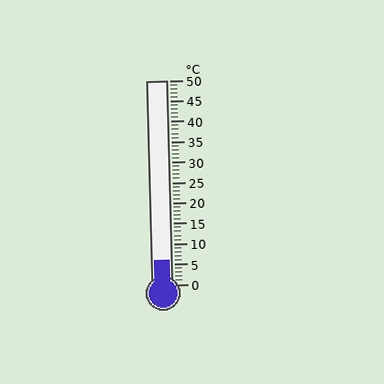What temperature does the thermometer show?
The thermometer shows approximately 6°C.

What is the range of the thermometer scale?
The thermometer scale ranges from 0°C to 50°C.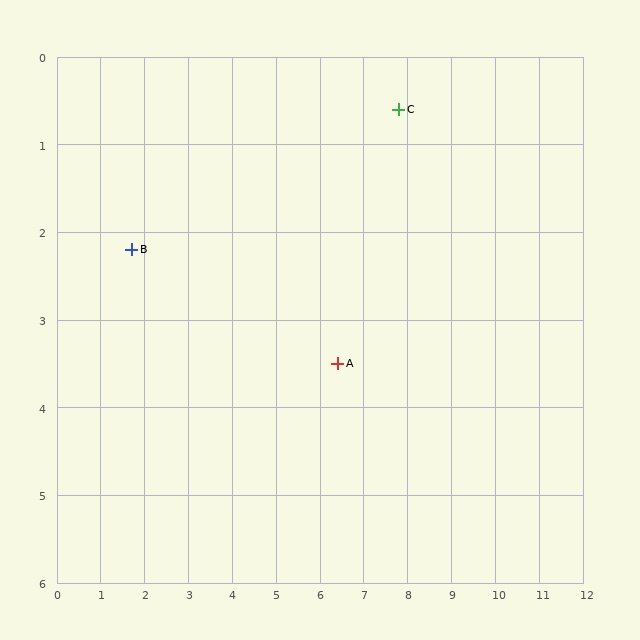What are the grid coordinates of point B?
Point B is at approximately (1.7, 2.2).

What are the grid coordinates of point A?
Point A is at approximately (6.4, 3.5).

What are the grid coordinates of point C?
Point C is at approximately (7.8, 0.6).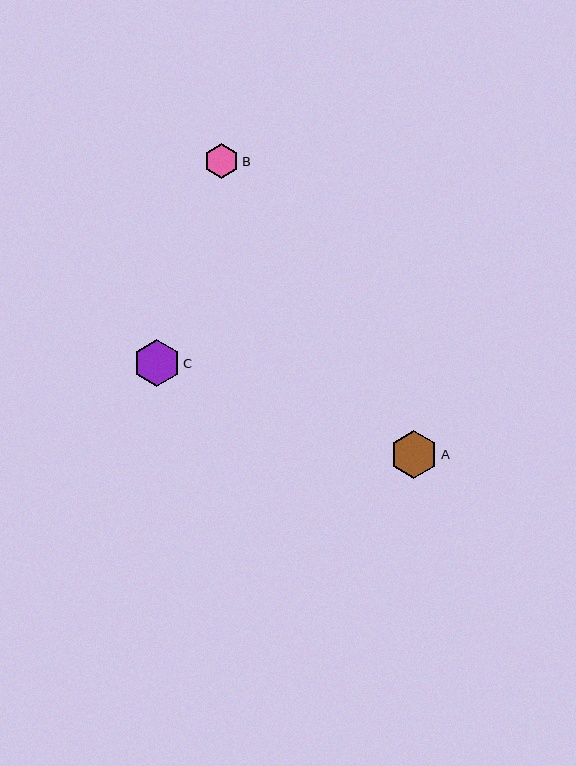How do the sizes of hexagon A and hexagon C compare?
Hexagon A and hexagon C are approximately the same size.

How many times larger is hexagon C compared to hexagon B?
Hexagon C is approximately 1.4 times the size of hexagon B.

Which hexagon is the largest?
Hexagon A is the largest with a size of approximately 48 pixels.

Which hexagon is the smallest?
Hexagon B is the smallest with a size of approximately 35 pixels.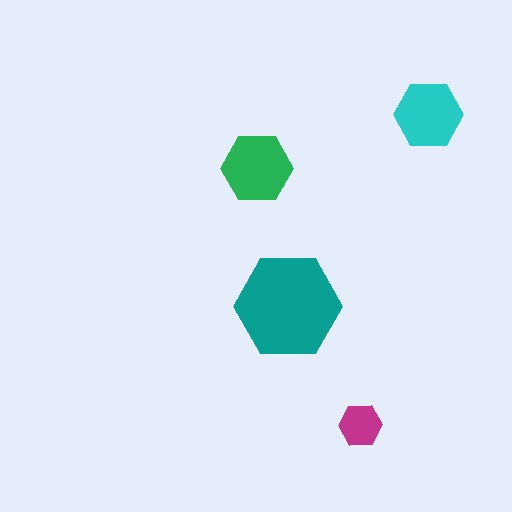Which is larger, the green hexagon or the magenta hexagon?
The green one.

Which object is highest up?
The cyan hexagon is topmost.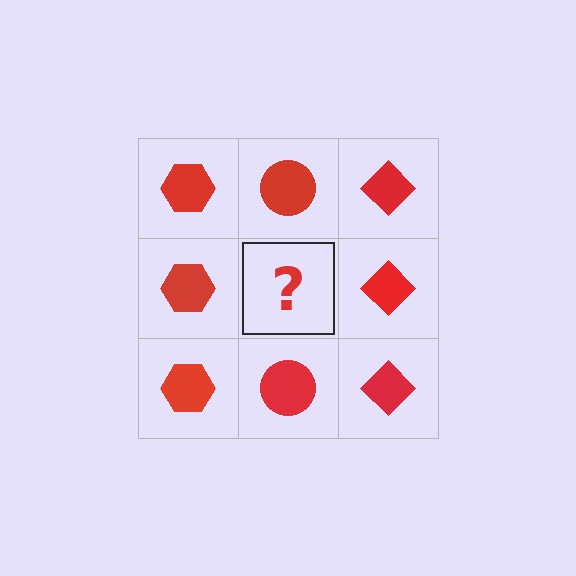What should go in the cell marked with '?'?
The missing cell should contain a red circle.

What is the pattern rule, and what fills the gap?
The rule is that each column has a consistent shape. The gap should be filled with a red circle.